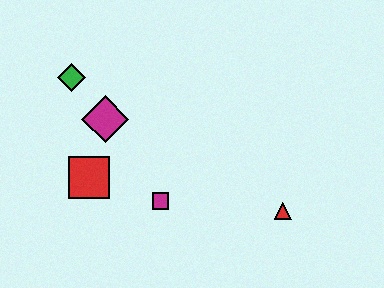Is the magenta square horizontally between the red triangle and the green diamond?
Yes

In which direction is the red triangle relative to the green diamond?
The red triangle is to the right of the green diamond.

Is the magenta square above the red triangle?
Yes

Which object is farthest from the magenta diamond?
The red triangle is farthest from the magenta diamond.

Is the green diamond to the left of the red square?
Yes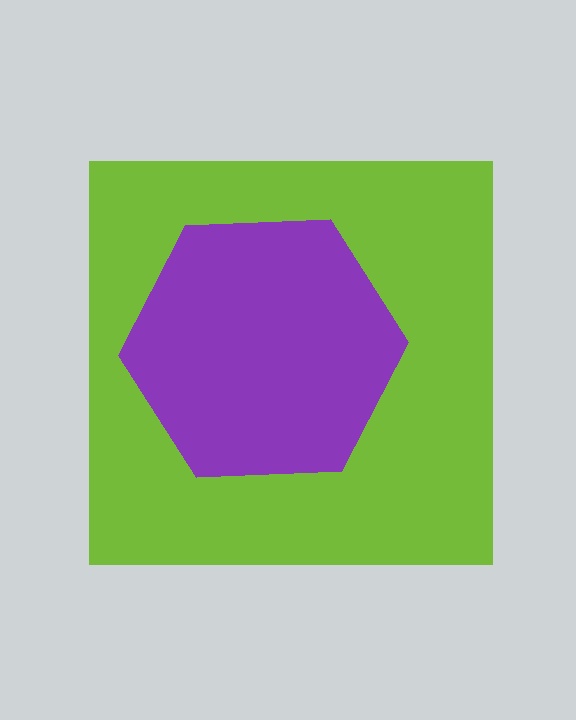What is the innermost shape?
The purple hexagon.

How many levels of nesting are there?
2.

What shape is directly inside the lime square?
The purple hexagon.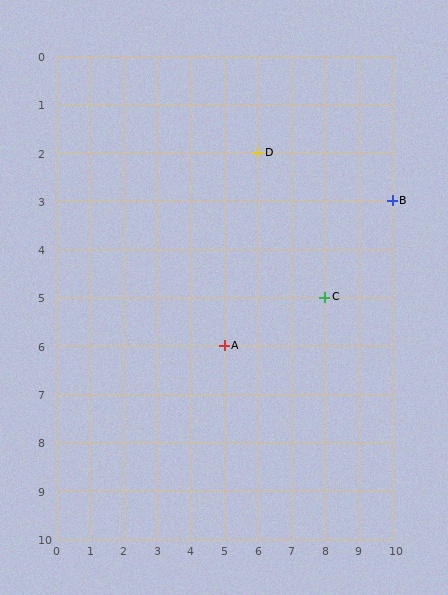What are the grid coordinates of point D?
Point D is at grid coordinates (6, 2).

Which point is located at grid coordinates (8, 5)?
Point C is at (8, 5).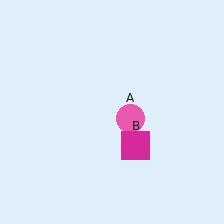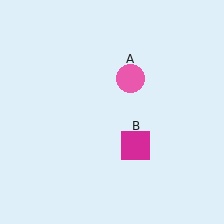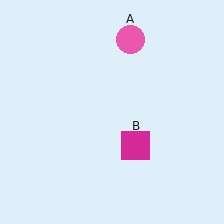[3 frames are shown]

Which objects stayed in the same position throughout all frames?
Magenta square (object B) remained stationary.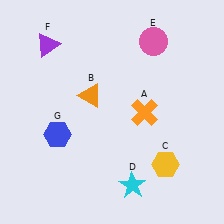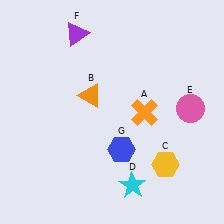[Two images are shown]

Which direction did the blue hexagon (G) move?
The blue hexagon (G) moved right.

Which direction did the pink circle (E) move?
The pink circle (E) moved down.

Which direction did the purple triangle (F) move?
The purple triangle (F) moved right.